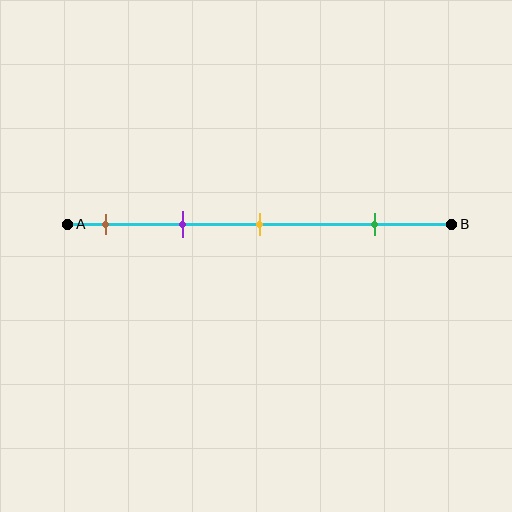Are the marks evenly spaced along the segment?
No, the marks are not evenly spaced.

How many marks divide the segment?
There are 4 marks dividing the segment.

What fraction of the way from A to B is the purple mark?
The purple mark is approximately 30% (0.3) of the way from A to B.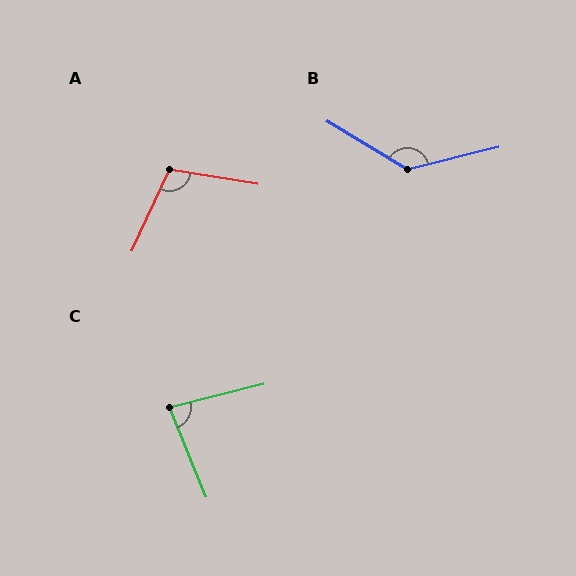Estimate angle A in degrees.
Approximately 105 degrees.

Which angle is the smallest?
C, at approximately 82 degrees.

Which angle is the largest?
B, at approximately 135 degrees.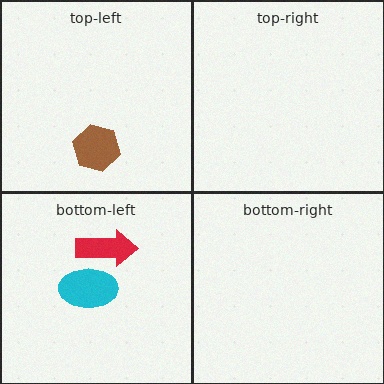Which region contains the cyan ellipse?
The bottom-left region.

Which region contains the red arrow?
The bottom-left region.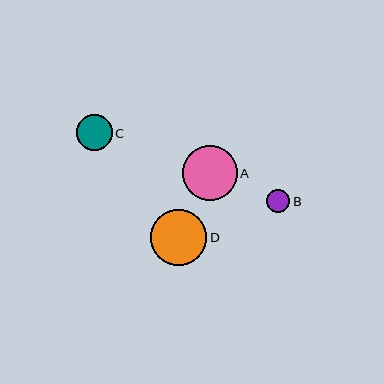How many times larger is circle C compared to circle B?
Circle C is approximately 1.5 times the size of circle B.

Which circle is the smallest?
Circle B is the smallest with a size of approximately 23 pixels.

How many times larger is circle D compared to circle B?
Circle D is approximately 2.4 times the size of circle B.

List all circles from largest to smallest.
From largest to smallest: D, A, C, B.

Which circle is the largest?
Circle D is the largest with a size of approximately 56 pixels.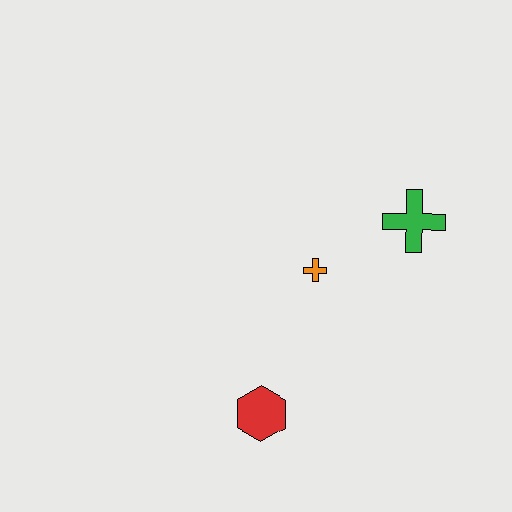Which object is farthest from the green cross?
The red hexagon is farthest from the green cross.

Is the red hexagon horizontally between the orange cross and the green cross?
No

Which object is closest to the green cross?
The orange cross is closest to the green cross.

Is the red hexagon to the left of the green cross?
Yes